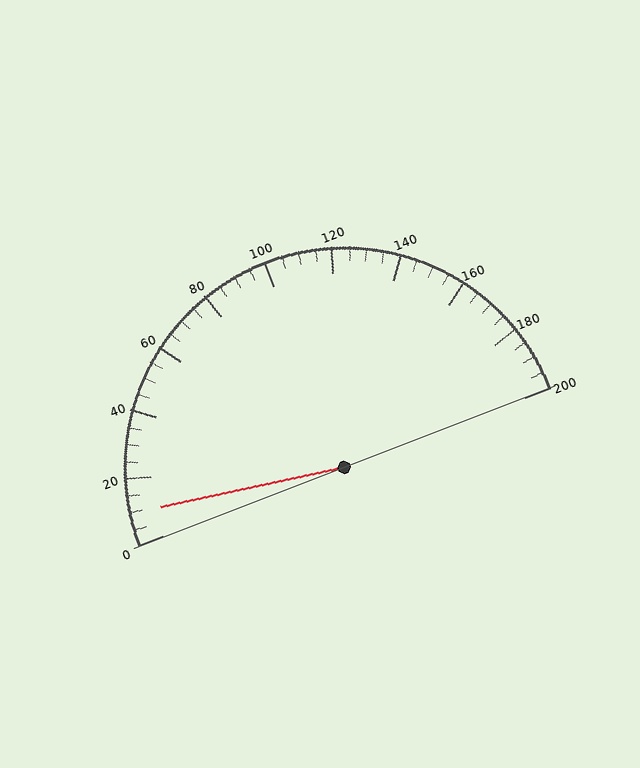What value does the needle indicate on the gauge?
The needle indicates approximately 10.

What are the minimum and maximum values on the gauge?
The gauge ranges from 0 to 200.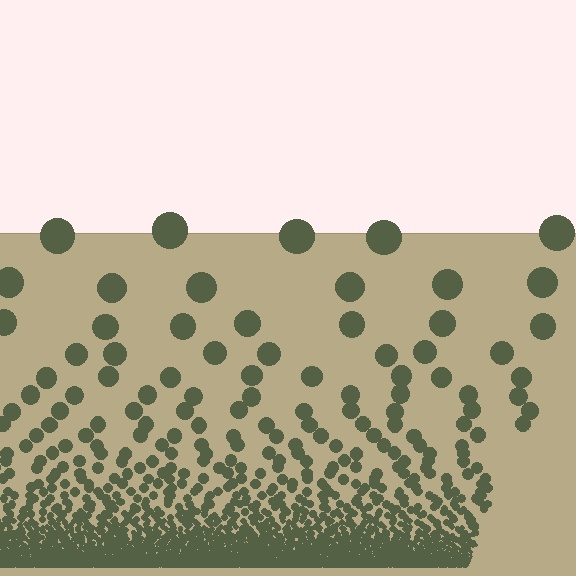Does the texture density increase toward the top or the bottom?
Density increases toward the bottom.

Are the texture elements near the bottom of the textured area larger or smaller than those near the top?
Smaller. The gradient is inverted — elements near the bottom are smaller and denser.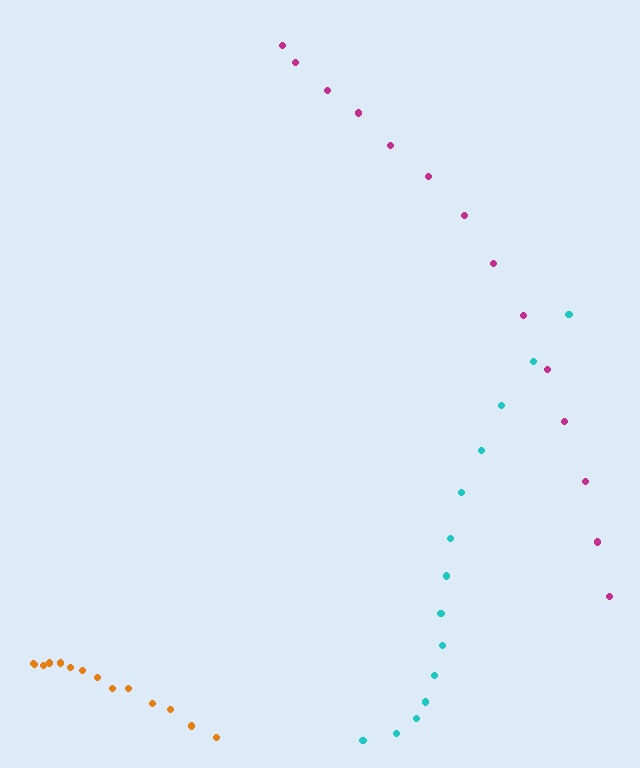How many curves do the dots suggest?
There are 3 distinct paths.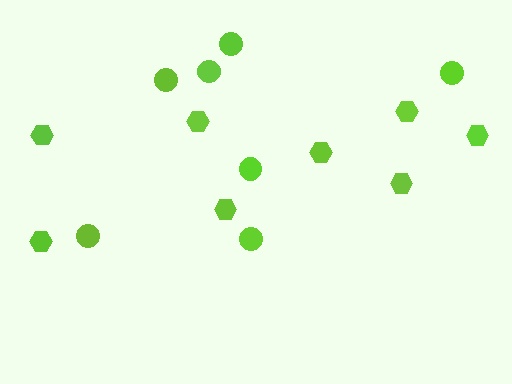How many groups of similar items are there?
There are 2 groups: one group of hexagons (8) and one group of circles (7).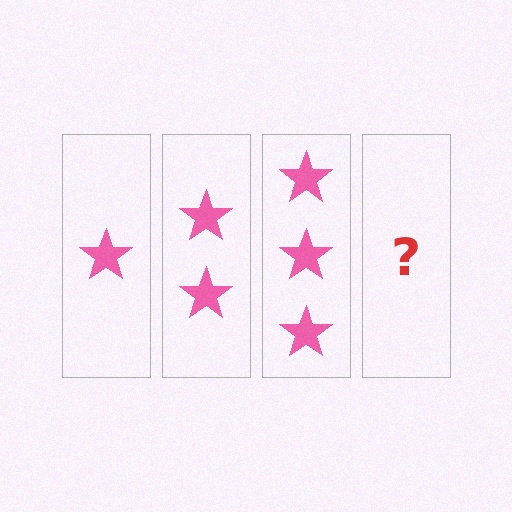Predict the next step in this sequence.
The next step is 4 stars.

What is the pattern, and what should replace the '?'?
The pattern is that each step adds one more star. The '?' should be 4 stars.